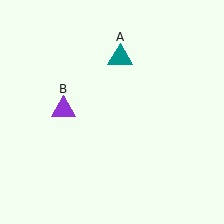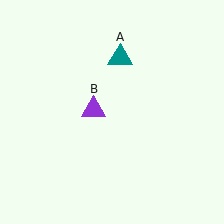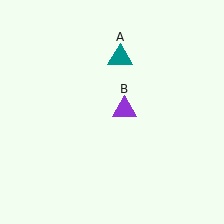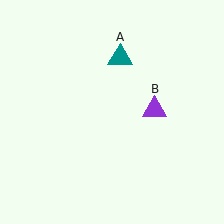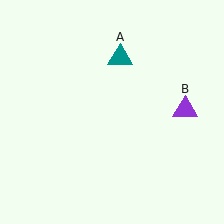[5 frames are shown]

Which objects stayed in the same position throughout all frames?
Teal triangle (object A) remained stationary.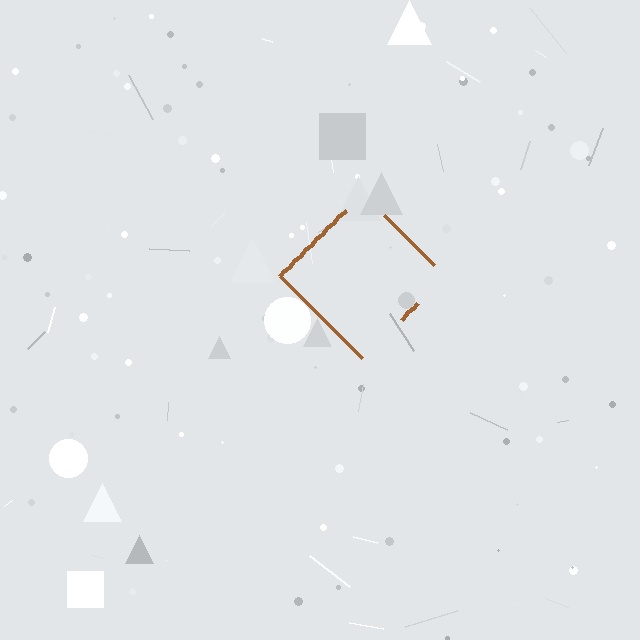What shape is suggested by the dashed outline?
The dashed outline suggests a diamond.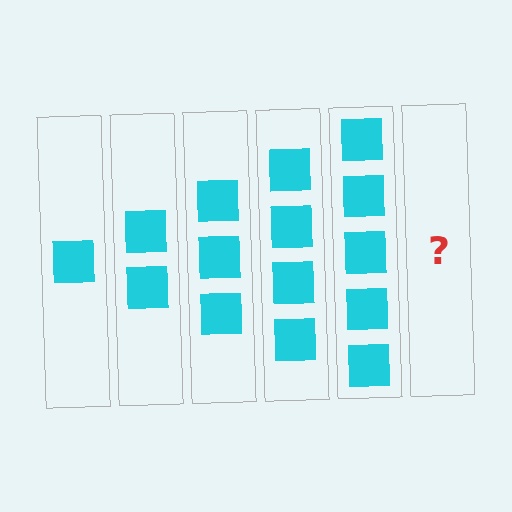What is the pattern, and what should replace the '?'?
The pattern is that each step adds one more square. The '?' should be 6 squares.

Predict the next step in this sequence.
The next step is 6 squares.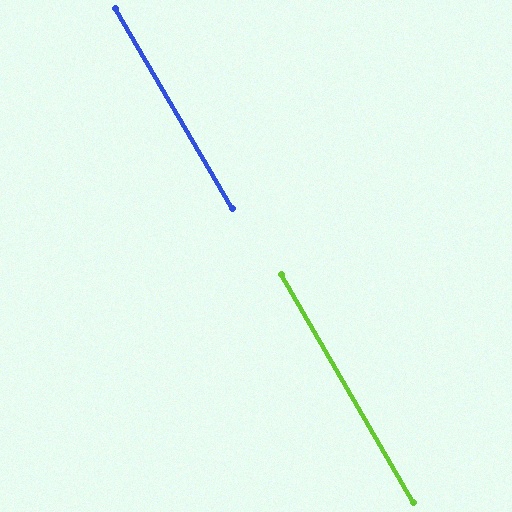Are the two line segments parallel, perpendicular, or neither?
Parallel — their directions differ by only 0.1°.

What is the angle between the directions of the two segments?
Approximately 0 degrees.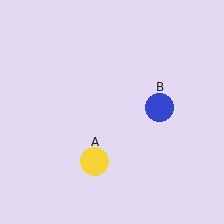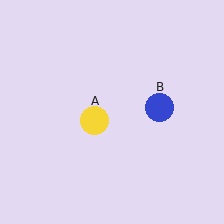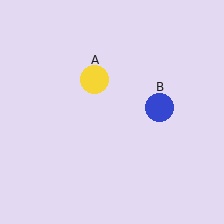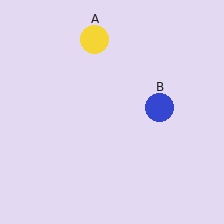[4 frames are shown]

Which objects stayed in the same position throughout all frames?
Blue circle (object B) remained stationary.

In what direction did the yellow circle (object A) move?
The yellow circle (object A) moved up.